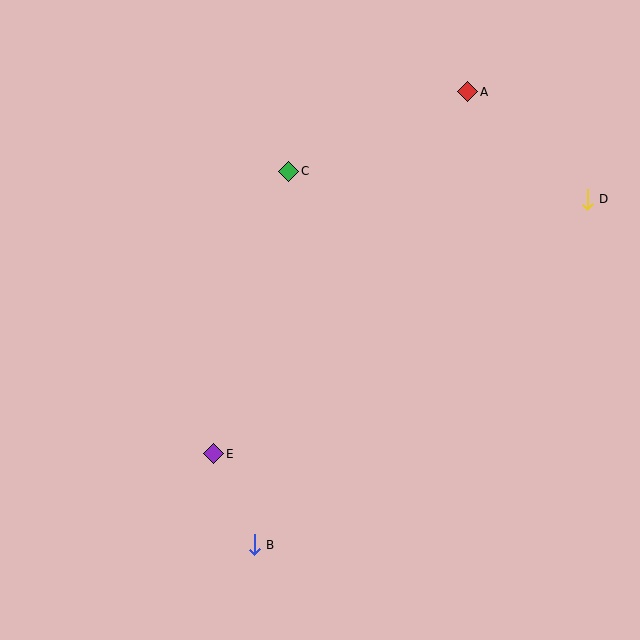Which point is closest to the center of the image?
Point C at (289, 171) is closest to the center.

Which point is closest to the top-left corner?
Point C is closest to the top-left corner.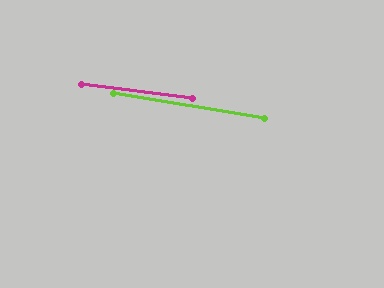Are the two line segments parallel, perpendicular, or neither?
Parallel — their directions differ by only 1.9°.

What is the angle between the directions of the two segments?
Approximately 2 degrees.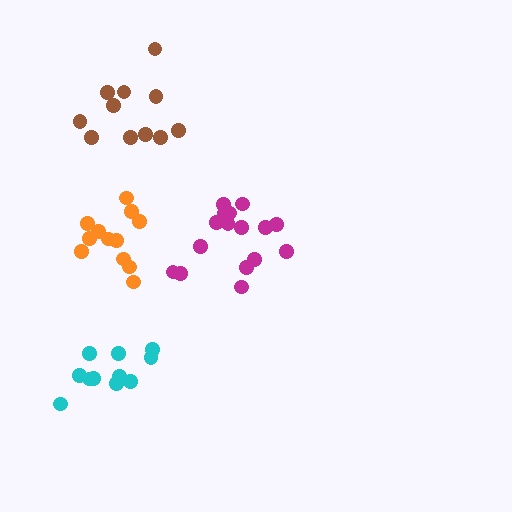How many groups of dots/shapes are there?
There are 4 groups.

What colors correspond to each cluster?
The clusters are colored: brown, magenta, cyan, orange.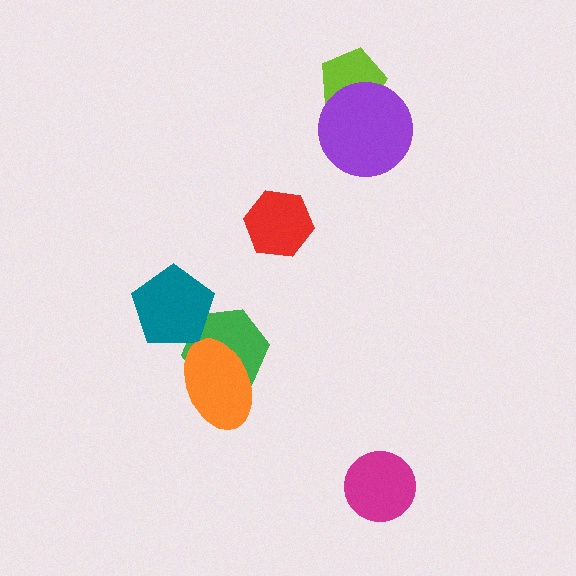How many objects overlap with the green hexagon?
2 objects overlap with the green hexagon.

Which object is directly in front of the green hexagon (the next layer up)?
The teal pentagon is directly in front of the green hexagon.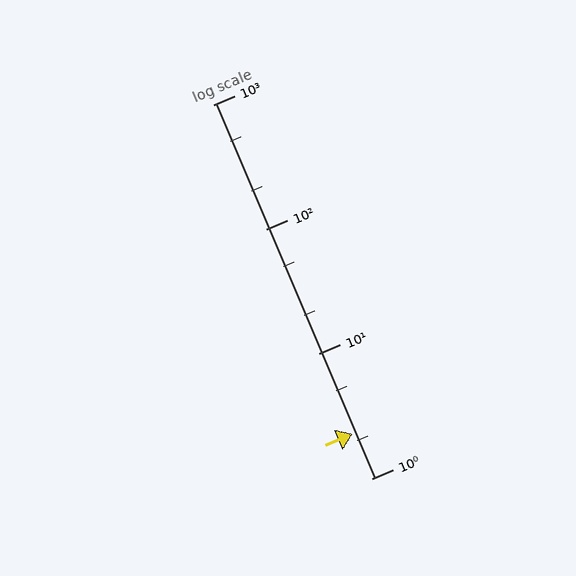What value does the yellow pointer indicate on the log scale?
The pointer indicates approximately 2.3.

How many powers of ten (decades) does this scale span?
The scale spans 3 decades, from 1 to 1000.